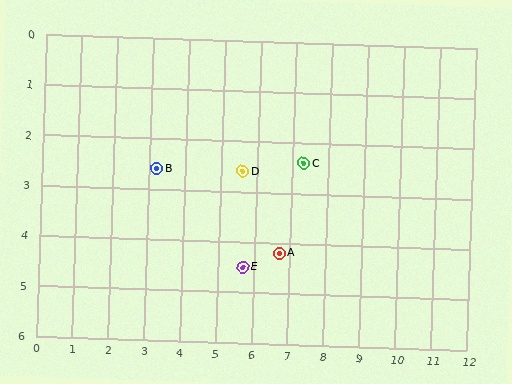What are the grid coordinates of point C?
Point C is at approximately (7.3, 2.4).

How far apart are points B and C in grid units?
Points B and C are about 4.1 grid units apart.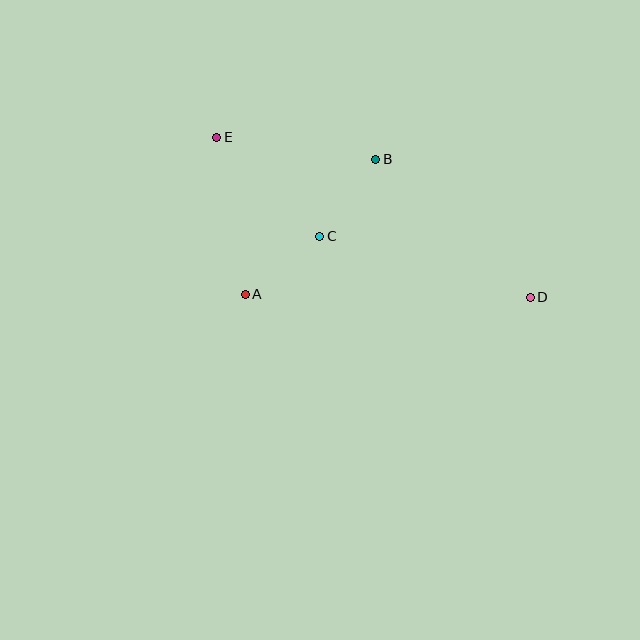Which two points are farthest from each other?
Points D and E are farthest from each other.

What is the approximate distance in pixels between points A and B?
The distance between A and B is approximately 188 pixels.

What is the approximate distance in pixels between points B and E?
The distance between B and E is approximately 161 pixels.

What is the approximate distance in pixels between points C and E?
The distance between C and E is approximately 143 pixels.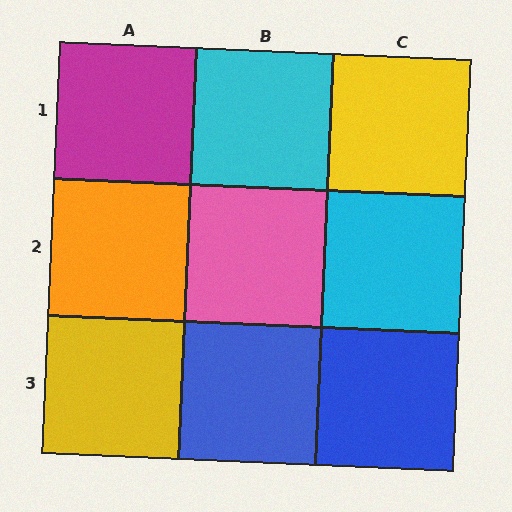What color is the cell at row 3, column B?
Blue.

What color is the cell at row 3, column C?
Blue.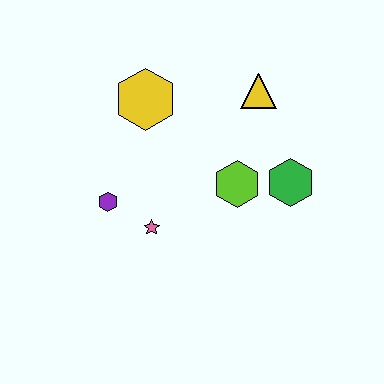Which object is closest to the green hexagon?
The lime hexagon is closest to the green hexagon.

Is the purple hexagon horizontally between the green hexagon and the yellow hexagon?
No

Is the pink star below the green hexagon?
Yes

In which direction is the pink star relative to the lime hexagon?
The pink star is to the left of the lime hexagon.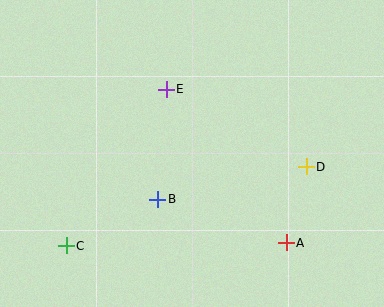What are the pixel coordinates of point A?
Point A is at (286, 243).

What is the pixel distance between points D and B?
The distance between D and B is 152 pixels.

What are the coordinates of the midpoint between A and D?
The midpoint between A and D is at (296, 205).